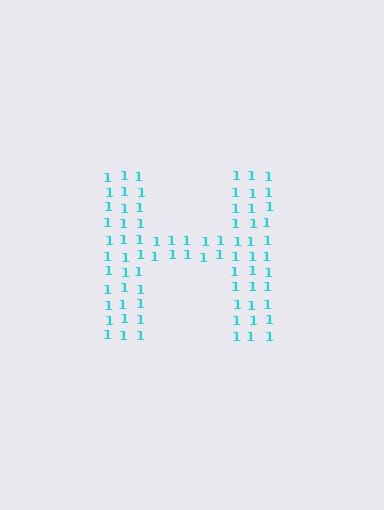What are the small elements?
The small elements are digit 1's.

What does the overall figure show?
The overall figure shows the letter H.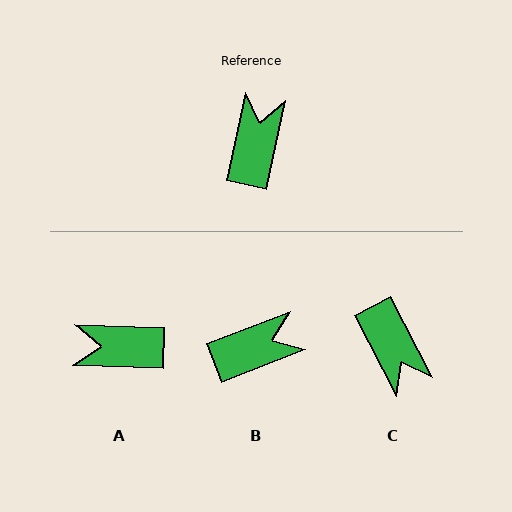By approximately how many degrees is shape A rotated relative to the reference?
Approximately 100 degrees counter-clockwise.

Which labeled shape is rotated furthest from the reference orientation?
C, about 141 degrees away.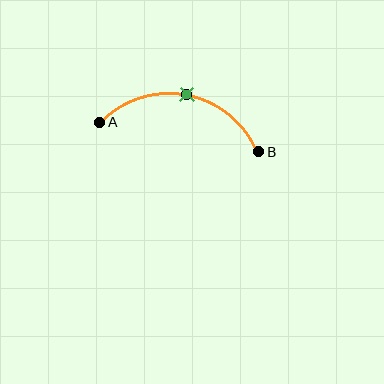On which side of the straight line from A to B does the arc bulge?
The arc bulges above the straight line connecting A and B.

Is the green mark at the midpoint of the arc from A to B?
Yes. The green mark lies on the arc at equal arc-length from both A and B — it is the arc midpoint.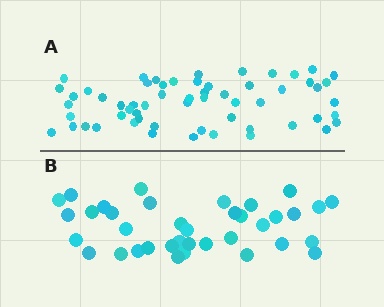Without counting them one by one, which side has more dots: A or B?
Region A (the top region) has more dots.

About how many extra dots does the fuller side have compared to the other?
Region A has approximately 20 more dots than region B.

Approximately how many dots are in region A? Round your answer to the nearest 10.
About 60 dots. (The exact count is 59, which rounds to 60.)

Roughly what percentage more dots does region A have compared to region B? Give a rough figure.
About 60% more.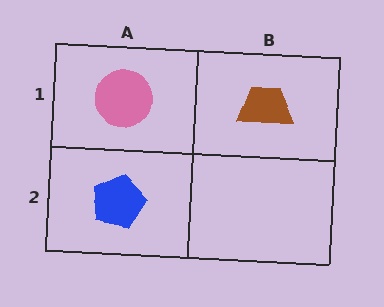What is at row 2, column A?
A blue pentagon.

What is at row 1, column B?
A brown trapezoid.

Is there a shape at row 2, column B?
No, that cell is empty.